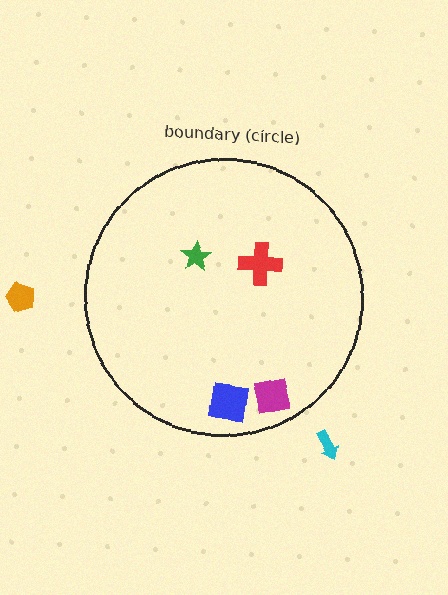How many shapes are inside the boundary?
4 inside, 2 outside.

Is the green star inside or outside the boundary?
Inside.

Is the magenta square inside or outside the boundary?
Inside.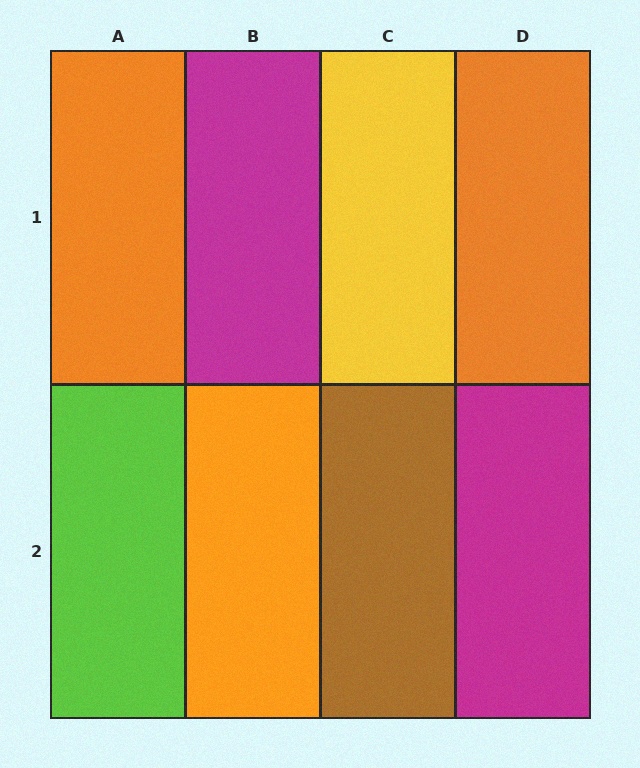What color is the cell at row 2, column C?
Brown.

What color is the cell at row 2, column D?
Magenta.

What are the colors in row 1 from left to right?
Orange, magenta, yellow, orange.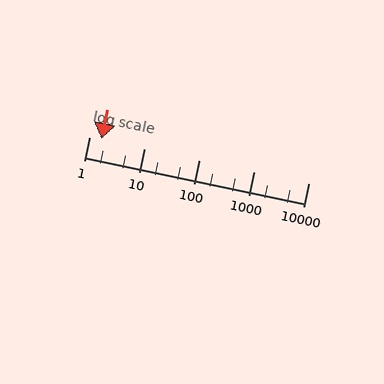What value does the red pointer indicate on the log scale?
The pointer indicates approximately 1.7.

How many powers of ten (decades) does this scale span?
The scale spans 4 decades, from 1 to 10000.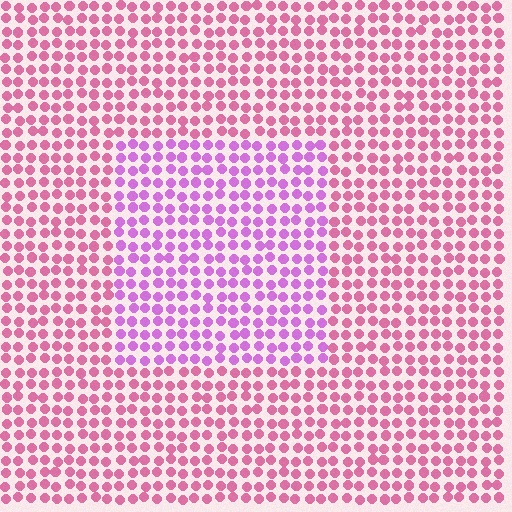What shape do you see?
I see a rectangle.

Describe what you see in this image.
The image is filled with small pink elements in a uniform arrangement. A rectangle-shaped region is visible where the elements are tinted to a slightly different hue, forming a subtle color boundary.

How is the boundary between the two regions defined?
The boundary is defined purely by a slight shift in hue (about 37 degrees). Spacing, size, and orientation are identical on both sides.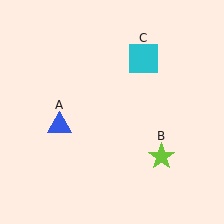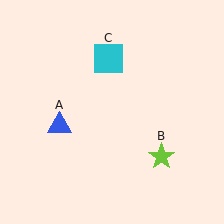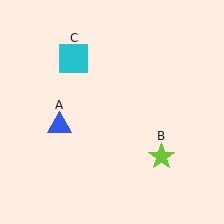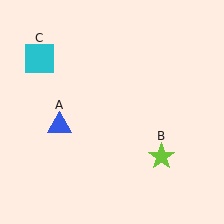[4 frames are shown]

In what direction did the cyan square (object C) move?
The cyan square (object C) moved left.